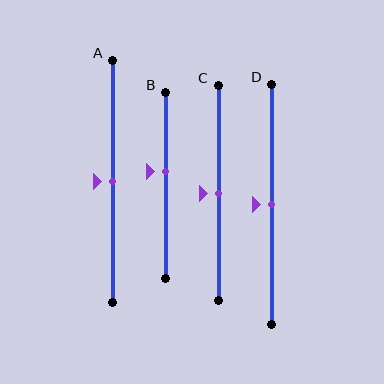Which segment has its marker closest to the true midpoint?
Segment A has its marker closest to the true midpoint.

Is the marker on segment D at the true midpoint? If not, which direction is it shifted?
Yes, the marker on segment D is at the true midpoint.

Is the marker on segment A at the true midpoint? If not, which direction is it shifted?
Yes, the marker on segment A is at the true midpoint.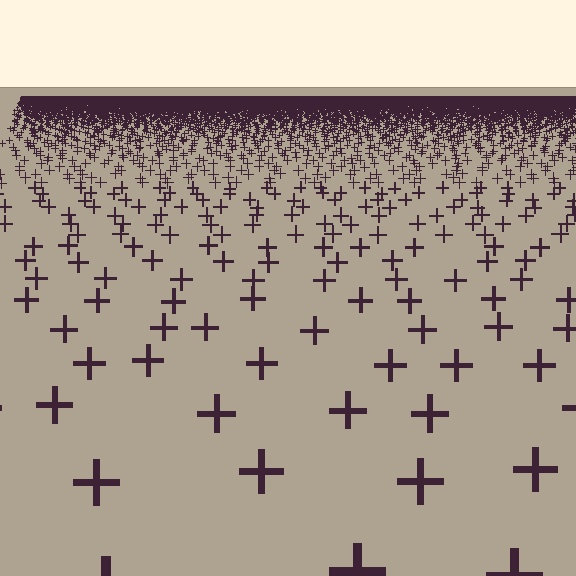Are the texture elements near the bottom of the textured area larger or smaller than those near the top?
Larger. Near the bottom, elements are closer to the viewer and appear at a bigger on-screen size.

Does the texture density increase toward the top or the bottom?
Density increases toward the top.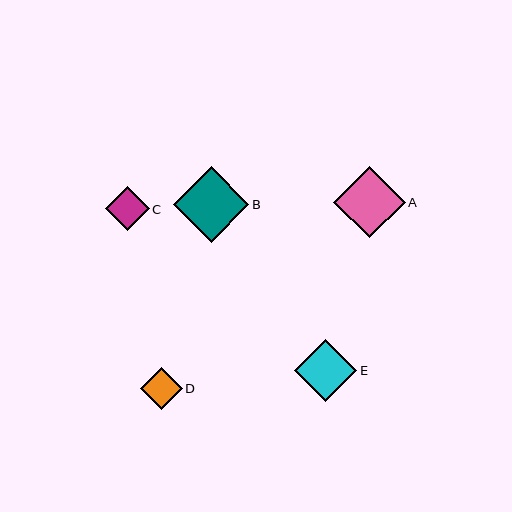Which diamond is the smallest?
Diamond D is the smallest with a size of approximately 42 pixels.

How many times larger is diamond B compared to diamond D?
Diamond B is approximately 1.8 times the size of diamond D.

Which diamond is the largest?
Diamond B is the largest with a size of approximately 76 pixels.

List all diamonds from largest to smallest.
From largest to smallest: B, A, E, C, D.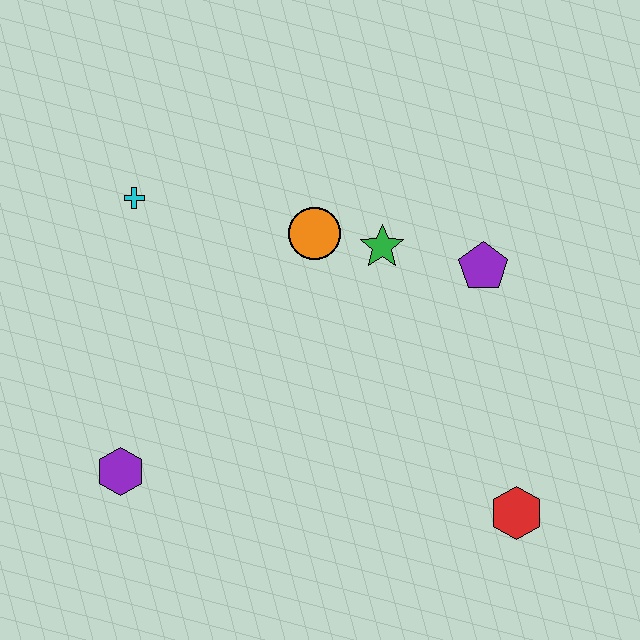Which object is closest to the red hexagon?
The purple pentagon is closest to the red hexagon.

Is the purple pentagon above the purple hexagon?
Yes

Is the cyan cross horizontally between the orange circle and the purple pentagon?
No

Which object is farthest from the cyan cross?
The red hexagon is farthest from the cyan cross.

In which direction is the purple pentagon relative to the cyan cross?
The purple pentagon is to the right of the cyan cross.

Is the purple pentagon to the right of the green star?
Yes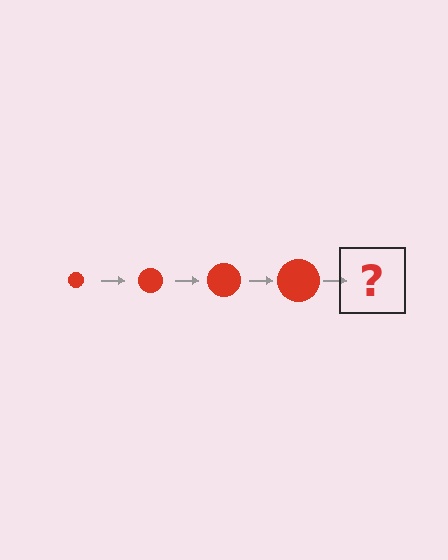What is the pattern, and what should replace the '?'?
The pattern is that the circle gets progressively larger each step. The '?' should be a red circle, larger than the previous one.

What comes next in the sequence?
The next element should be a red circle, larger than the previous one.